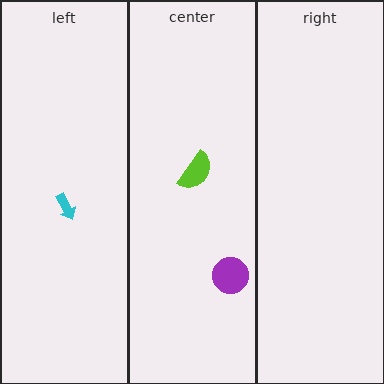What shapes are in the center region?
The purple circle, the lime semicircle.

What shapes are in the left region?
The cyan arrow.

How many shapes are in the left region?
1.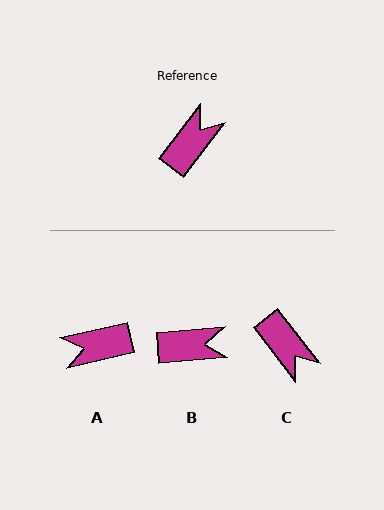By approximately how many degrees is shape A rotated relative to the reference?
Approximately 141 degrees counter-clockwise.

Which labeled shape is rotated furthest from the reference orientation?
A, about 141 degrees away.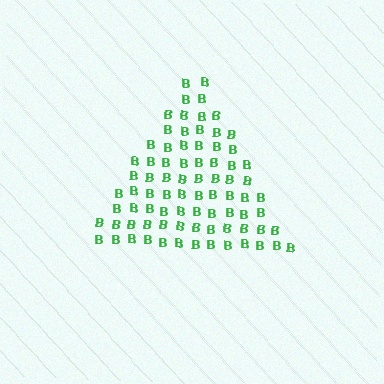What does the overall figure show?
The overall figure shows a triangle.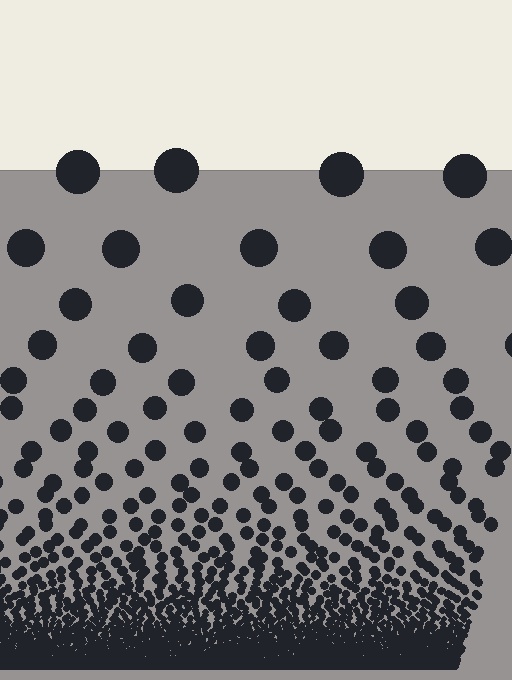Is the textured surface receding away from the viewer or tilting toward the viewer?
The surface appears to tilt toward the viewer. Texture elements get larger and sparser toward the top.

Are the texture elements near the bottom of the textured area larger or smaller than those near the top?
Smaller. The gradient is inverted — elements near the bottom are smaller and denser.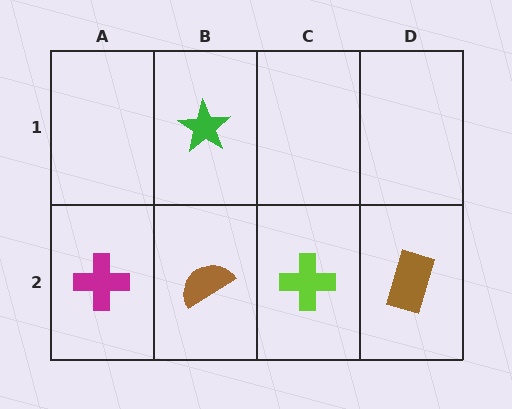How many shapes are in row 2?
4 shapes.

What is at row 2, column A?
A magenta cross.